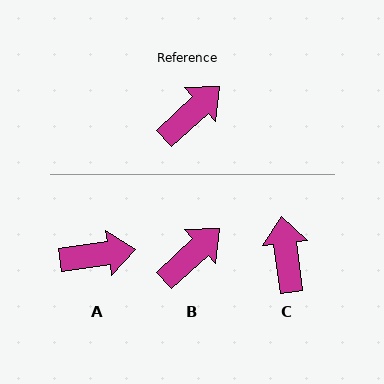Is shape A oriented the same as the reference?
No, it is off by about 35 degrees.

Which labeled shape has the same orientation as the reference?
B.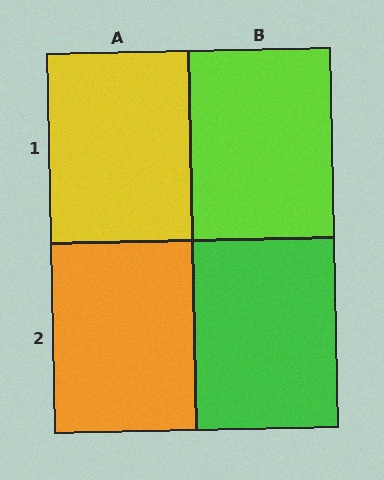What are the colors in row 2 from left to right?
Orange, green.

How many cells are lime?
1 cell is lime.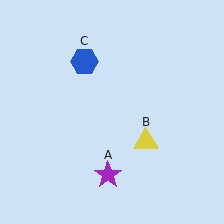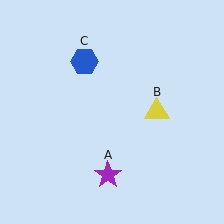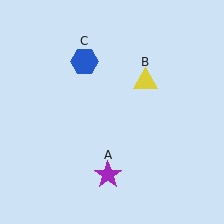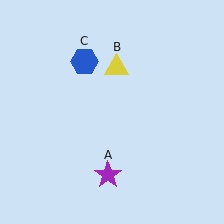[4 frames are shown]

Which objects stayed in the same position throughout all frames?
Purple star (object A) and blue hexagon (object C) remained stationary.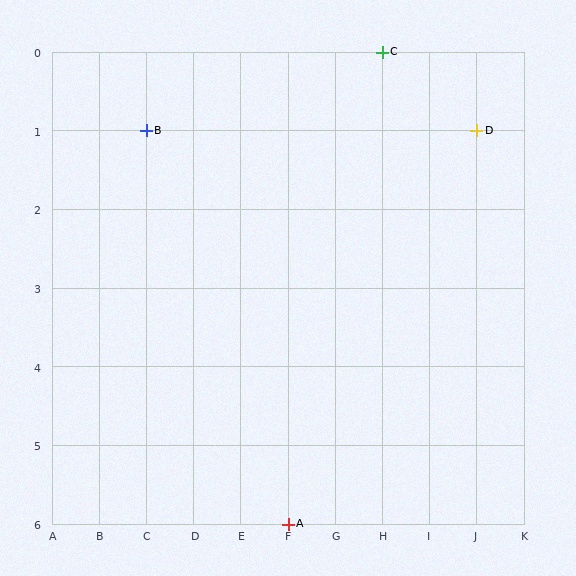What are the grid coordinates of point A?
Point A is at grid coordinates (F, 6).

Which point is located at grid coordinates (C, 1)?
Point B is at (C, 1).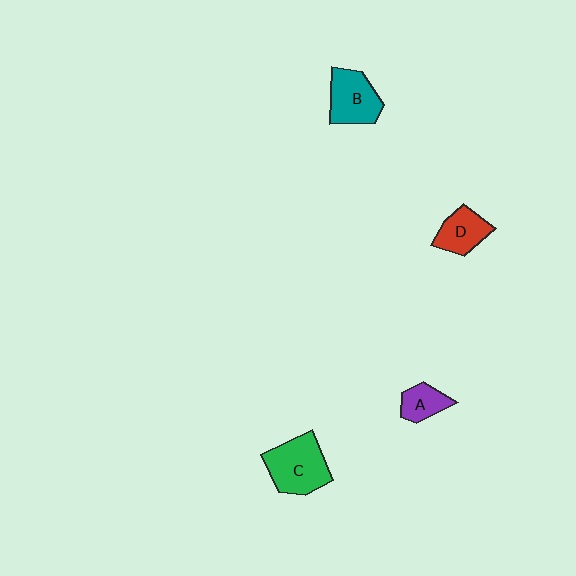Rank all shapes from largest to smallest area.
From largest to smallest: C (green), B (teal), D (red), A (purple).